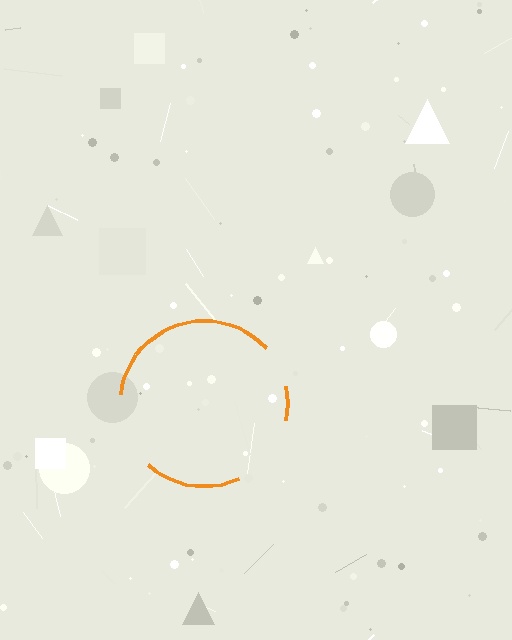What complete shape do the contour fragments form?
The contour fragments form a circle.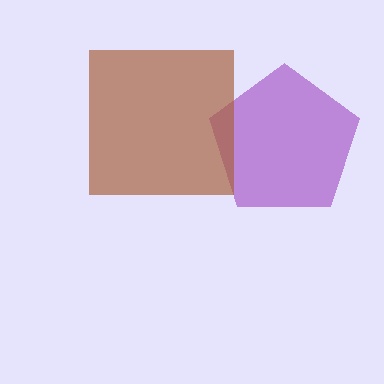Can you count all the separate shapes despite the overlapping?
Yes, there are 2 separate shapes.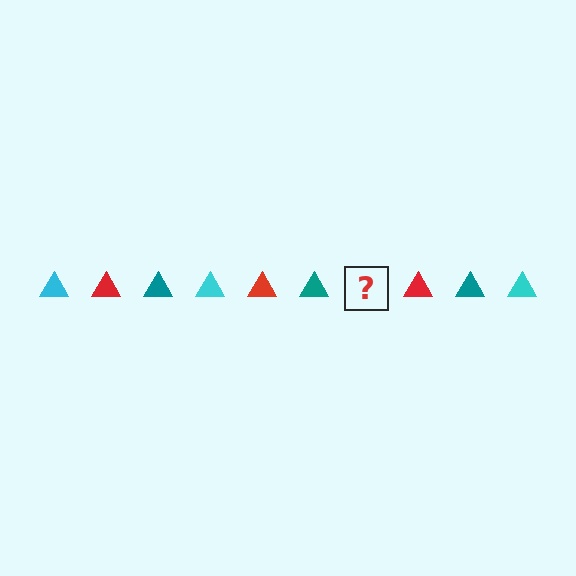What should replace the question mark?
The question mark should be replaced with a cyan triangle.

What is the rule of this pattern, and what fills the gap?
The rule is that the pattern cycles through cyan, red, teal triangles. The gap should be filled with a cyan triangle.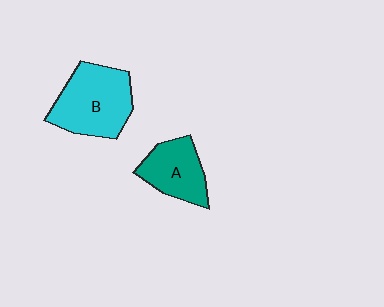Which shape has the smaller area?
Shape A (teal).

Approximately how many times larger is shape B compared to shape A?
Approximately 1.5 times.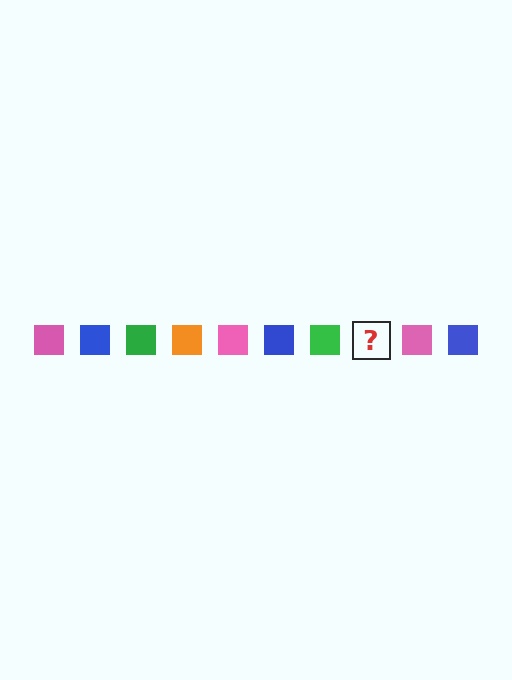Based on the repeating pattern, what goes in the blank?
The blank should be an orange square.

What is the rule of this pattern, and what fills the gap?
The rule is that the pattern cycles through pink, blue, green, orange squares. The gap should be filled with an orange square.